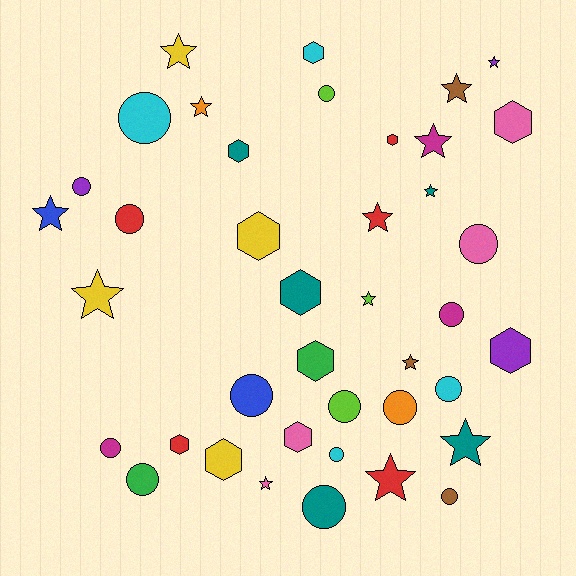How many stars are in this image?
There are 14 stars.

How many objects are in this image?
There are 40 objects.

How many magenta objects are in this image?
There are 3 magenta objects.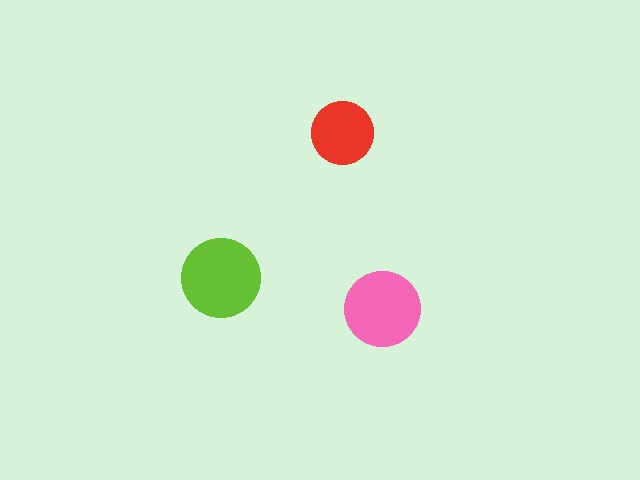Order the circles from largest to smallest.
the lime one, the pink one, the red one.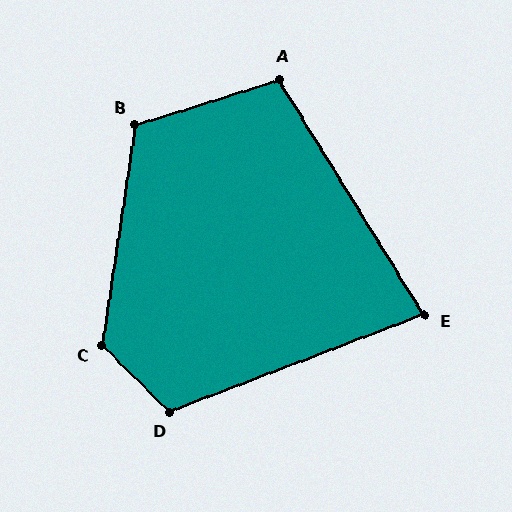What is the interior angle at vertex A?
Approximately 104 degrees (obtuse).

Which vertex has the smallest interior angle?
E, at approximately 79 degrees.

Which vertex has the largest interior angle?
C, at approximately 126 degrees.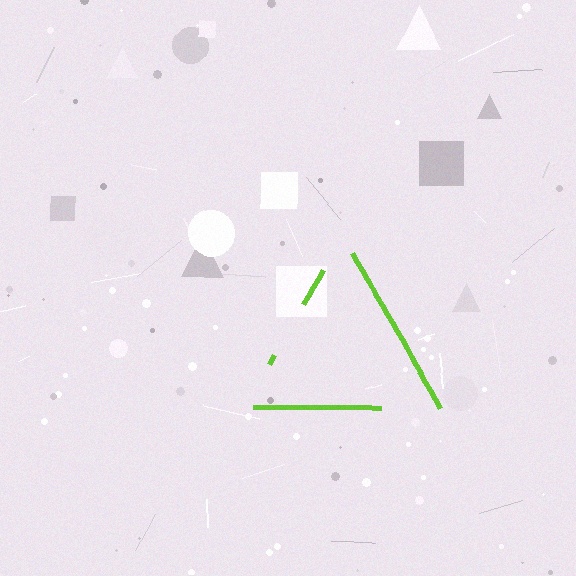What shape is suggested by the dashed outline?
The dashed outline suggests a triangle.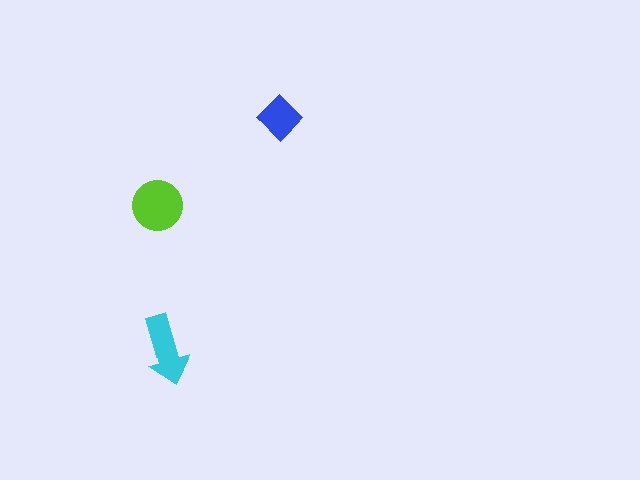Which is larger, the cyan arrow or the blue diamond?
The cyan arrow.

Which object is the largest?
The lime circle.